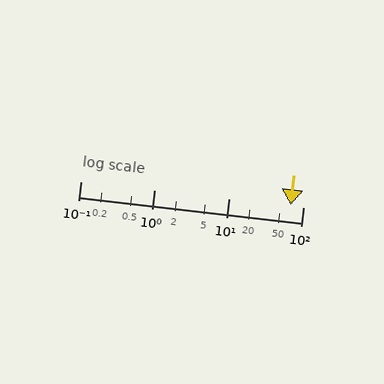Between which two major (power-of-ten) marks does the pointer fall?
The pointer is between 10 and 100.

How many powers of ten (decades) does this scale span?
The scale spans 3 decades, from 0.1 to 100.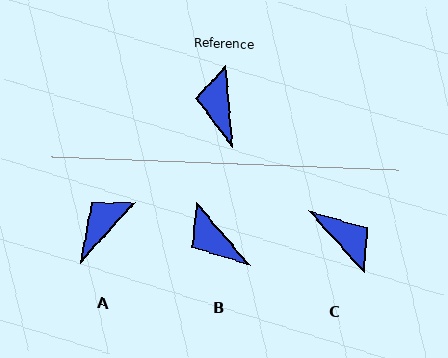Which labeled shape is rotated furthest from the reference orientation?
C, about 143 degrees away.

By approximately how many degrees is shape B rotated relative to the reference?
Approximately 35 degrees counter-clockwise.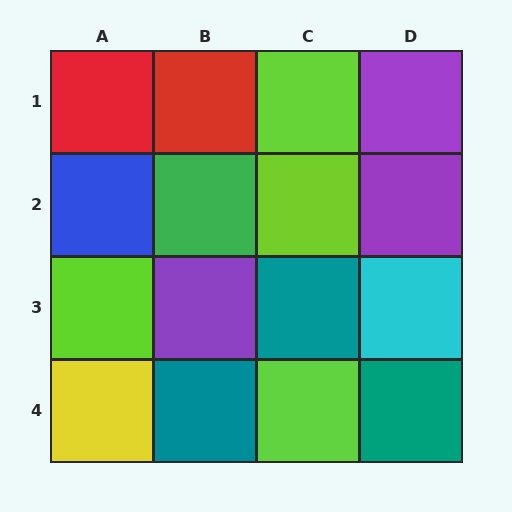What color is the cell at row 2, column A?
Blue.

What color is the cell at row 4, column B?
Teal.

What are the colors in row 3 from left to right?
Lime, purple, teal, cyan.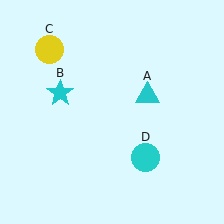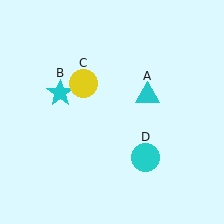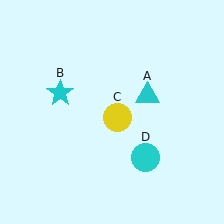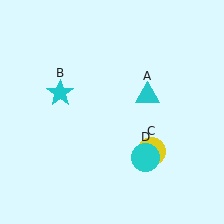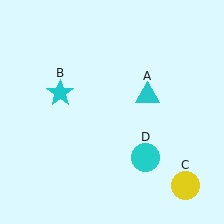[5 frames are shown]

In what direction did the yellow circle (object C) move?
The yellow circle (object C) moved down and to the right.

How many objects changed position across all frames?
1 object changed position: yellow circle (object C).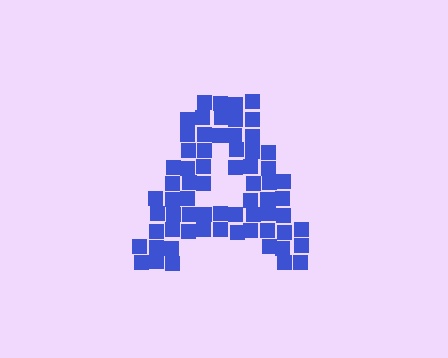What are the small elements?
The small elements are squares.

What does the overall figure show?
The overall figure shows the letter A.